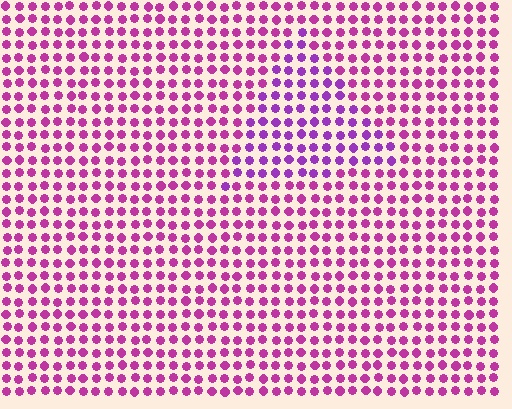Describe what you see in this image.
The image is filled with small magenta elements in a uniform arrangement. A triangle-shaped region is visible where the elements are tinted to a slightly different hue, forming a subtle color boundary.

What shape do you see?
I see a triangle.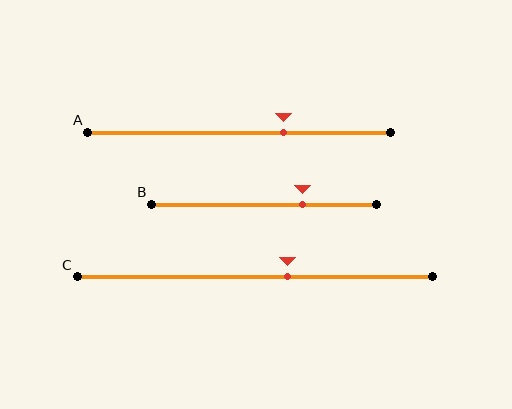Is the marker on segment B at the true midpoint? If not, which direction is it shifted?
No, the marker on segment B is shifted to the right by about 17% of the segment length.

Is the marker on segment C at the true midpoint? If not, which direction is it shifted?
No, the marker on segment C is shifted to the right by about 9% of the segment length.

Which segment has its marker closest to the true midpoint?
Segment C has its marker closest to the true midpoint.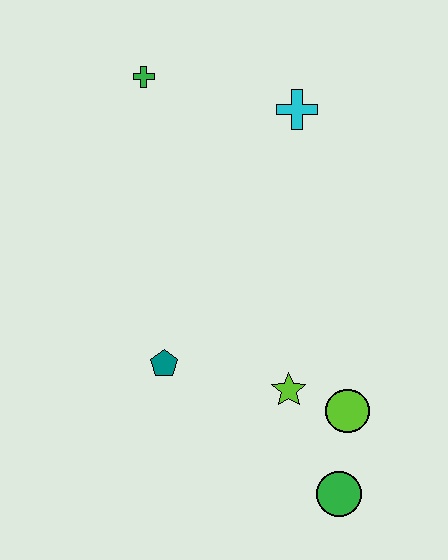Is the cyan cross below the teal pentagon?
No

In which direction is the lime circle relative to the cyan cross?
The lime circle is below the cyan cross.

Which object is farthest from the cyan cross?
The green circle is farthest from the cyan cross.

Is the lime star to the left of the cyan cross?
Yes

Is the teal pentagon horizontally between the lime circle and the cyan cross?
No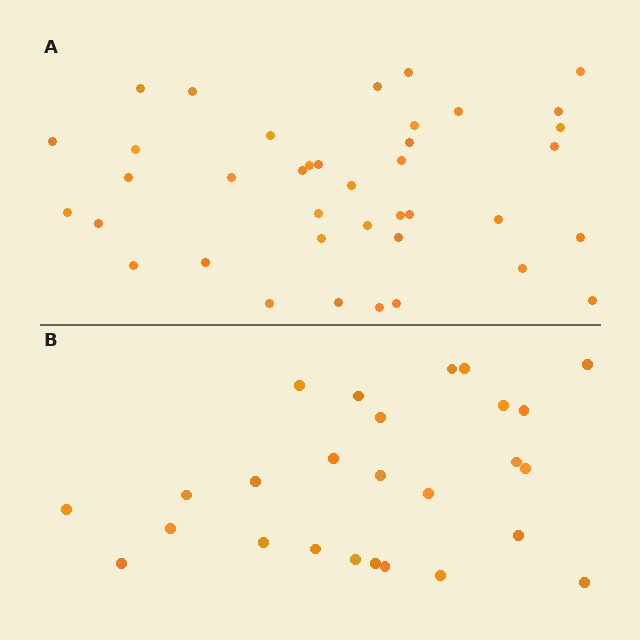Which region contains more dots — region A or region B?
Region A (the top region) has more dots.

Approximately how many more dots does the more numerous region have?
Region A has approximately 15 more dots than region B.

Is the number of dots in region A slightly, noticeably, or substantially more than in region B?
Region A has substantially more. The ratio is roughly 1.5 to 1.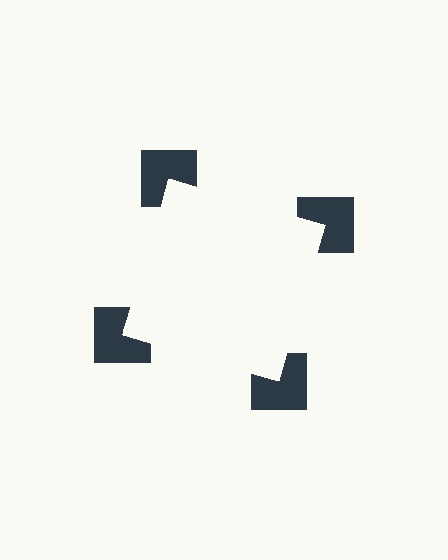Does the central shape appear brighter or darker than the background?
It typically appears slightly brighter than the background, even though no actual brightness change is drawn.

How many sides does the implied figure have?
4 sides.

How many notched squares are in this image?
There are 4 — one at each vertex of the illusory square.